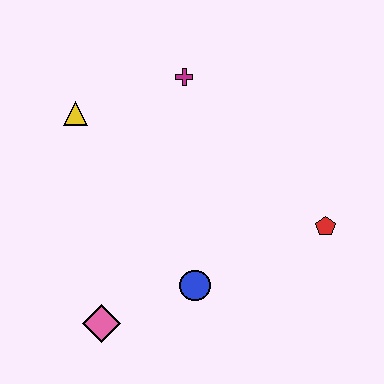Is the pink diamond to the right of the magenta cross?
No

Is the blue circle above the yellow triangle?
No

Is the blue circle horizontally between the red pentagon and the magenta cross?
Yes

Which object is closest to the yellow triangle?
The magenta cross is closest to the yellow triangle.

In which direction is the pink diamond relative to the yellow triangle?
The pink diamond is below the yellow triangle.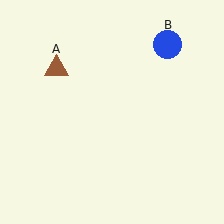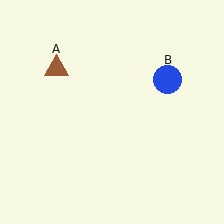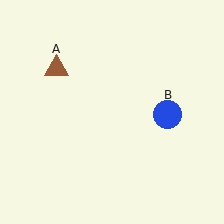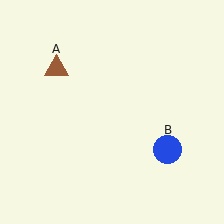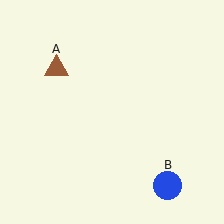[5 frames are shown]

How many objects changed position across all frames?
1 object changed position: blue circle (object B).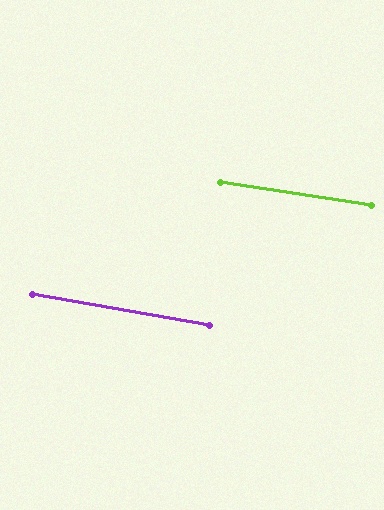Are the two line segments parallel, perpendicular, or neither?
Parallel — their directions differ by only 1.3°.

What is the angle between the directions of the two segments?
Approximately 1 degree.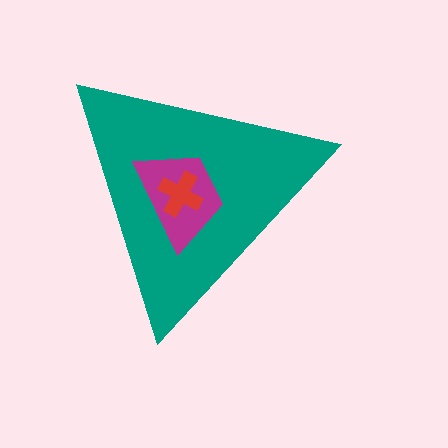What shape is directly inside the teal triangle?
The magenta trapezoid.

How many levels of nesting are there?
3.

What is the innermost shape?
The red cross.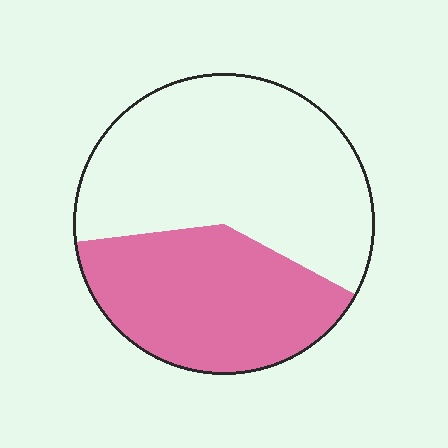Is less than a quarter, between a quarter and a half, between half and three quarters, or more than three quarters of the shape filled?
Between a quarter and a half.